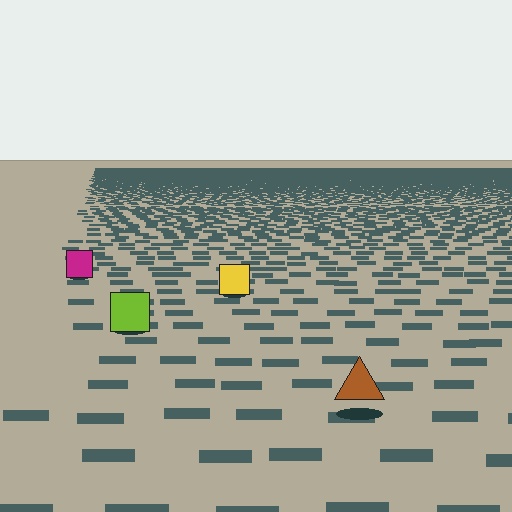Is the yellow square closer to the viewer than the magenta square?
Yes. The yellow square is closer — you can tell from the texture gradient: the ground texture is coarser near it.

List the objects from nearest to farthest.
From nearest to farthest: the brown triangle, the lime square, the yellow square, the magenta square.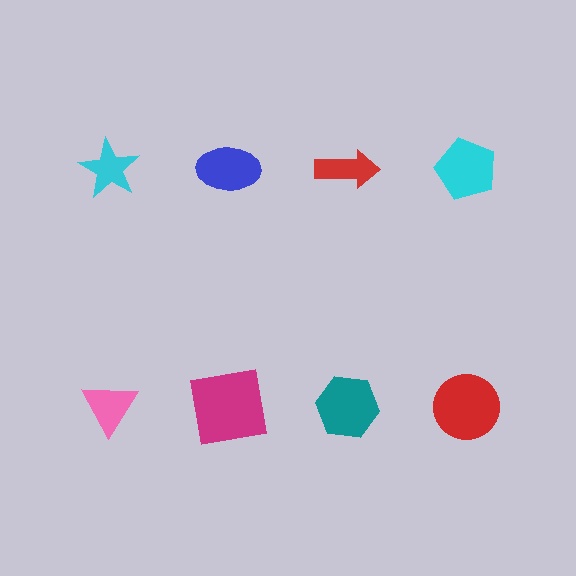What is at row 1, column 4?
A cyan pentagon.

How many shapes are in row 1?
4 shapes.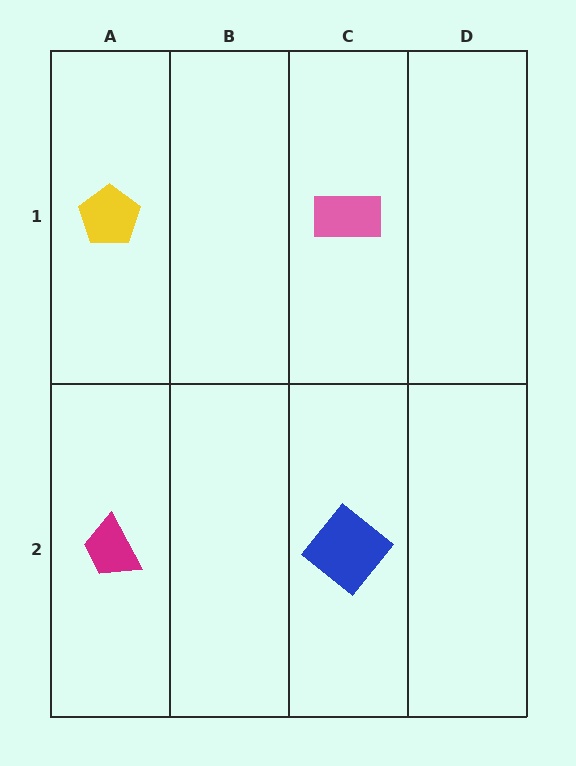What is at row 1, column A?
A yellow pentagon.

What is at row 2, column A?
A magenta trapezoid.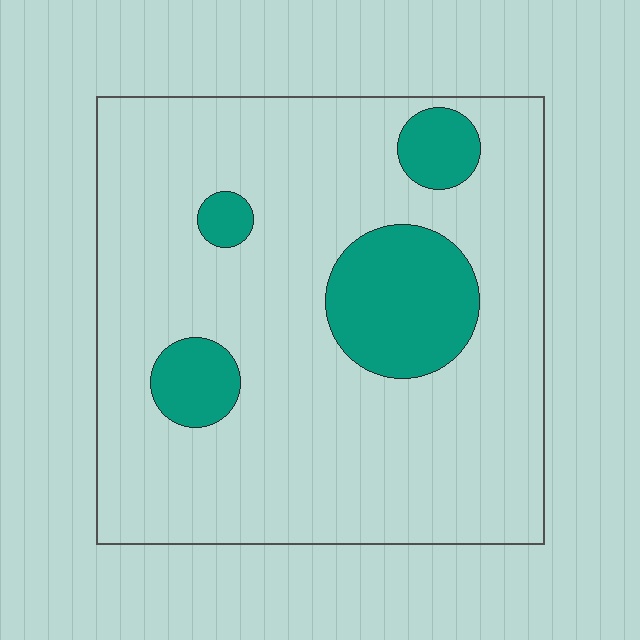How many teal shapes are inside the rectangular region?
4.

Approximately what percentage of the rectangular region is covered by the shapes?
Approximately 15%.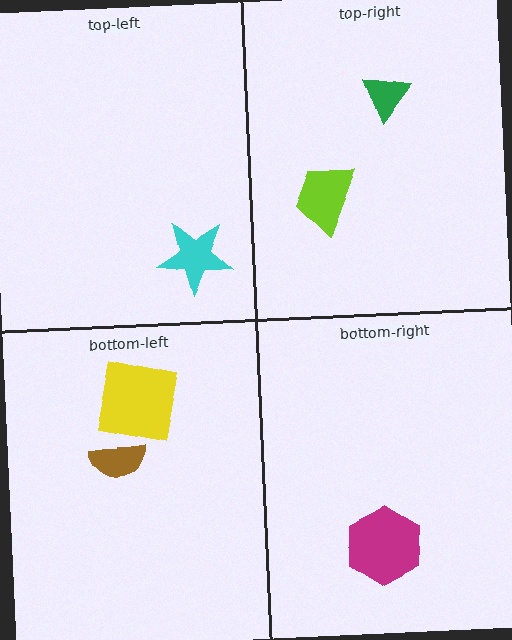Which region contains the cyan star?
The top-left region.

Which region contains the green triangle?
The top-right region.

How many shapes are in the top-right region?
2.